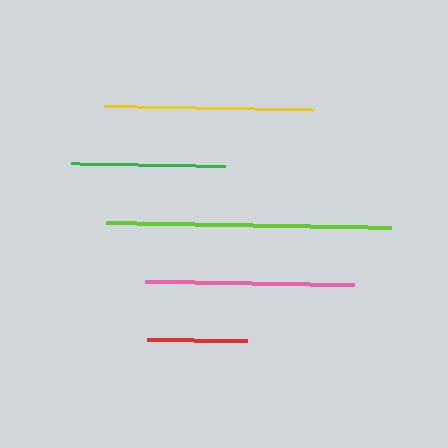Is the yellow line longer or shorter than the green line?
The yellow line is longer than the green line.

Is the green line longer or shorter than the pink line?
The pink line is longer than the green line.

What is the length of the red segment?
The red segment is approximately 101 pixels long.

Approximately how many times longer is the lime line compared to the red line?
The lime line is approximately 2.8 times the length of the red line.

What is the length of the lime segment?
The lime segment is approximately 285 pixels long.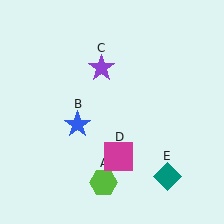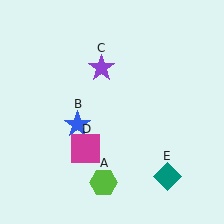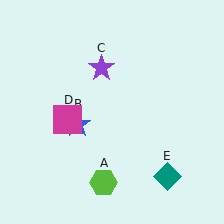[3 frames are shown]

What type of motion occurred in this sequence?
The magenta square (object D) rotated clockwise around the center of the scene.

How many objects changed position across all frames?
1 object changed position: magenta square (object D).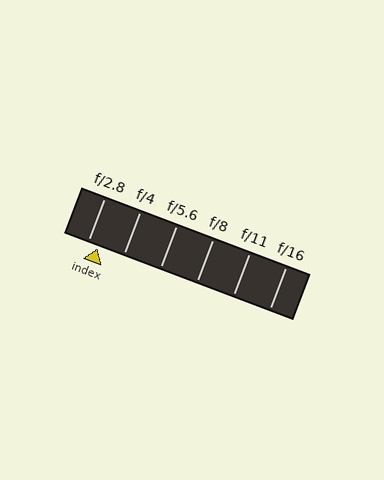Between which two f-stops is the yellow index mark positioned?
The index mark is between f/2.8 and f/4.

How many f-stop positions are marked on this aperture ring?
There are 6 f-stop positions marked.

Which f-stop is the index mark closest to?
The index mark is closest to f/2.8.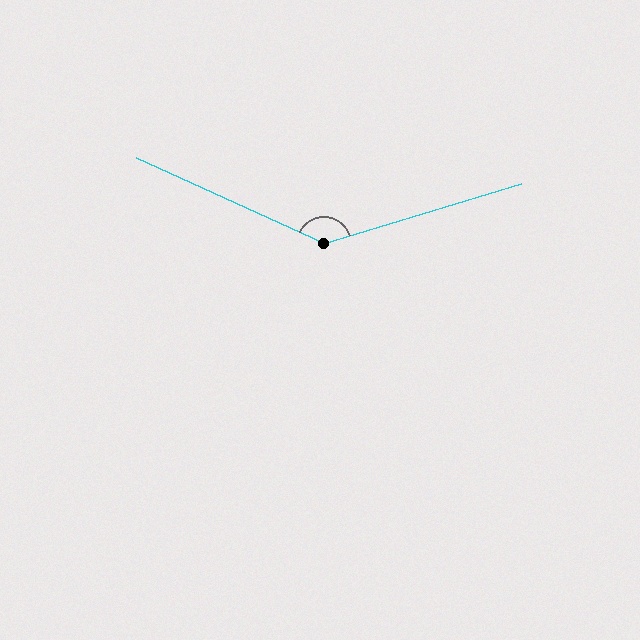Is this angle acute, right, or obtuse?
It is obtuse.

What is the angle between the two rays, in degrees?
Approximately 139 degrees.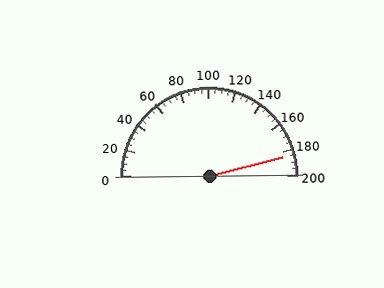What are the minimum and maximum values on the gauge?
The gauge ranges from 0 to 200.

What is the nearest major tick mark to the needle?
The nearest major tick mark is 180.